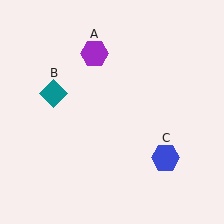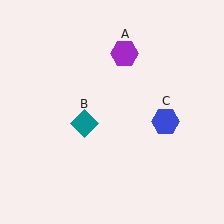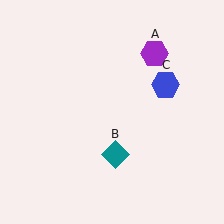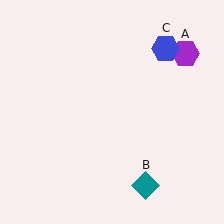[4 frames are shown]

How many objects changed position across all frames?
3 objects changed position: purple hexagon (object A), teal diamond (object B), blue hexagon (object C).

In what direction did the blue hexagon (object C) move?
The blue hexagon (object C) moved up.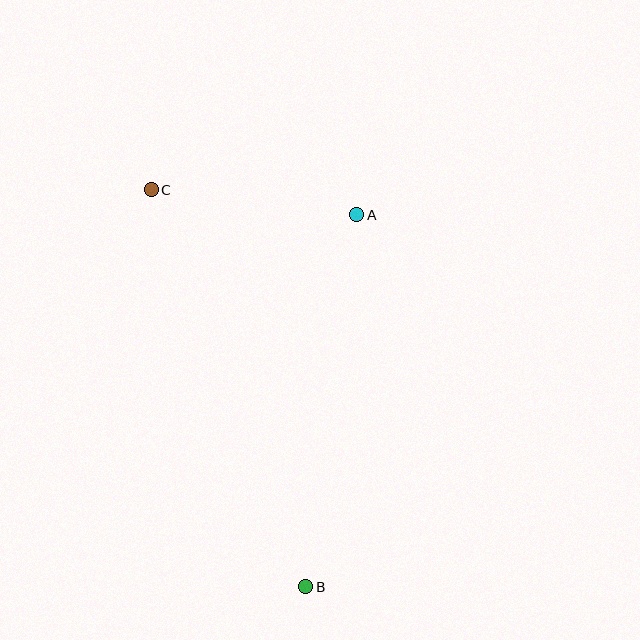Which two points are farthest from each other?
Points B and C are farthest from each other.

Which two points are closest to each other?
Points A and C are closest to each other.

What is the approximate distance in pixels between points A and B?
The distance between A and B is approximately 375 pixels.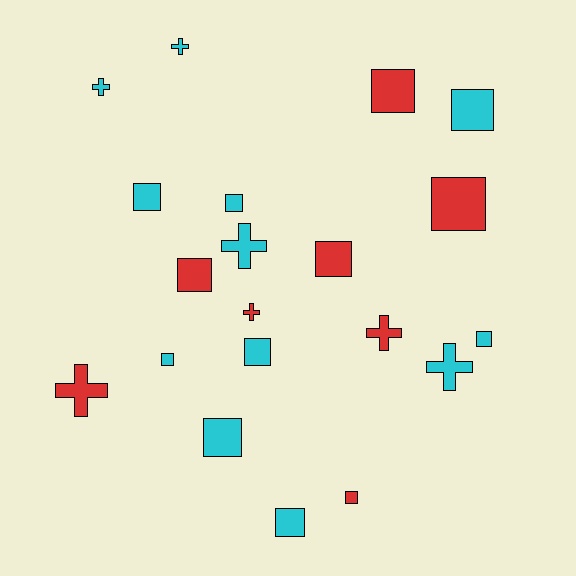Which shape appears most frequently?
Square, with 13 objects.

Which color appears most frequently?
Cyan, with 12 objects.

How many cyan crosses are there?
There are 4 cyan crosses.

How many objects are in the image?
There are 20 objects.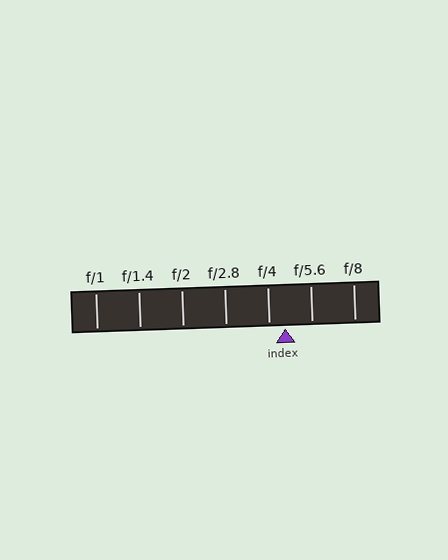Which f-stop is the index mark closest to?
The index mark is closest to f/4.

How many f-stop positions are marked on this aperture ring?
There are 7 f-stop positions marked.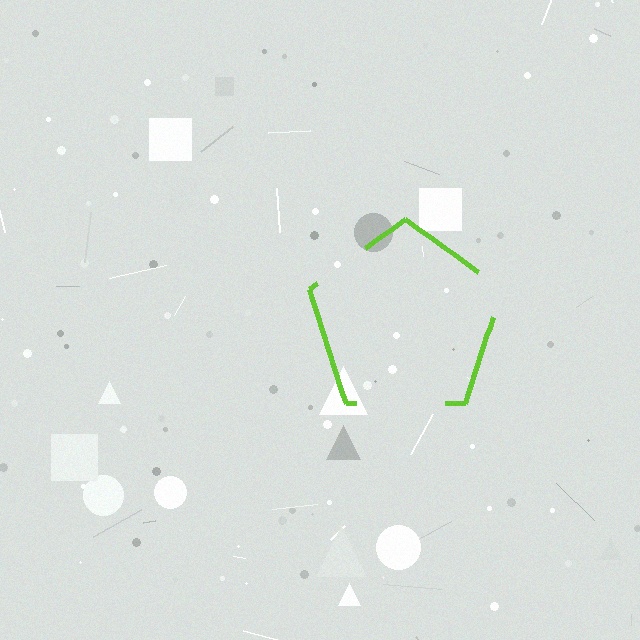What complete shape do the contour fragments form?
The contour fragments form a pentagon.